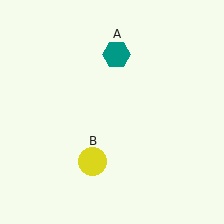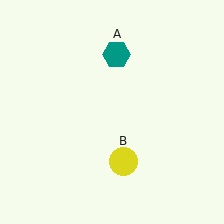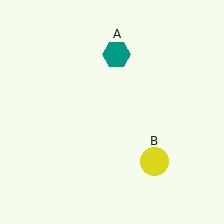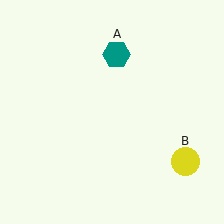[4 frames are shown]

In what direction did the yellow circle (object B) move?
The yellow circle (object B) moved right.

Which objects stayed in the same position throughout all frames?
Teal hexagon (object A) remained stationary.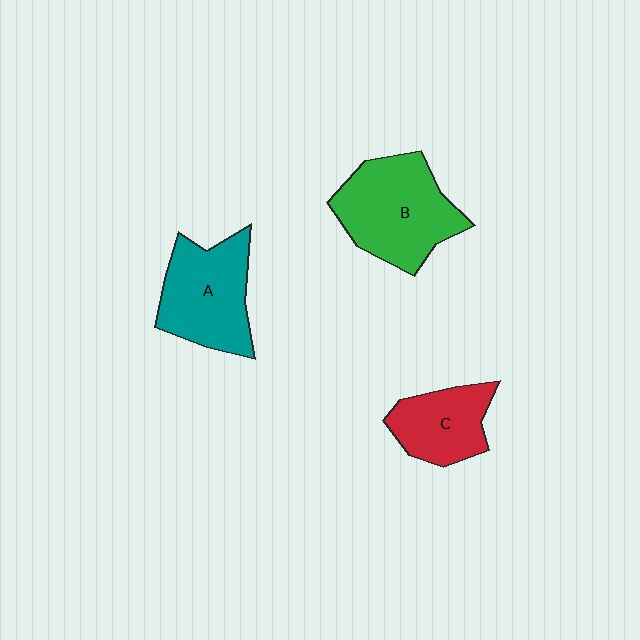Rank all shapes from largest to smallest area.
From largest to smallest: B (green), A (teal), C (red).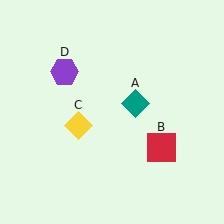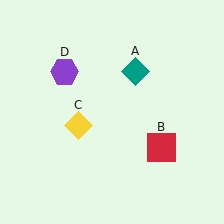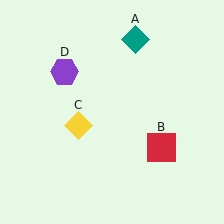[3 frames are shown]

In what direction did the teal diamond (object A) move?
The teal diamond (object A) moved up.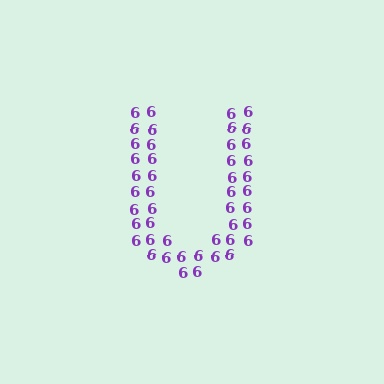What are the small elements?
The small elements are digit 6's.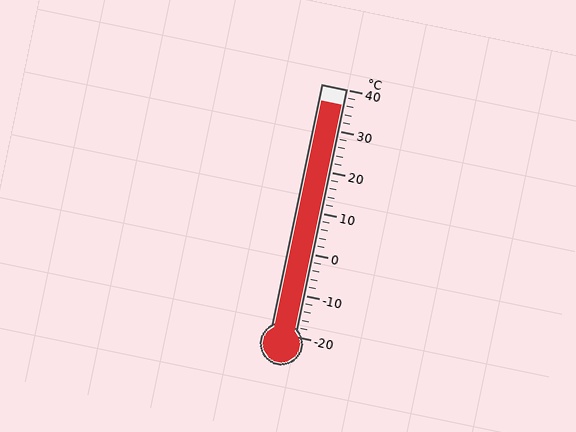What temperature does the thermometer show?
The thermometer shows approximately 36°C.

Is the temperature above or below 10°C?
The temperature is above 10°C.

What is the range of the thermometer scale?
The thermometer scale ranges from -20°C to 40°C.